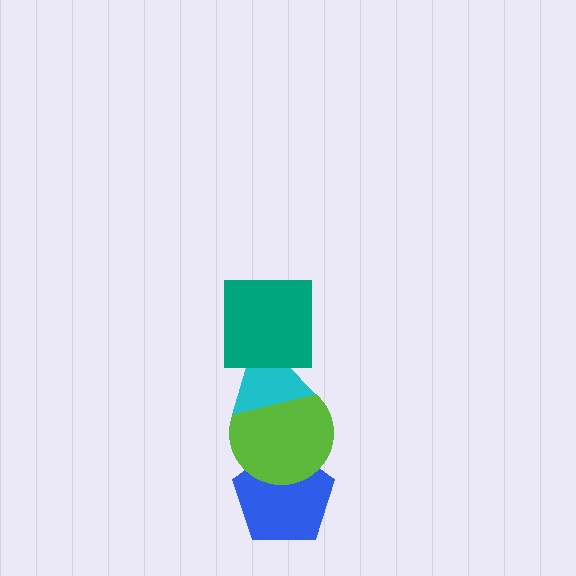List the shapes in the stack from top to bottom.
From top to bottom: the teal square, the cyan triangle, the lime circle, the blue pentagon.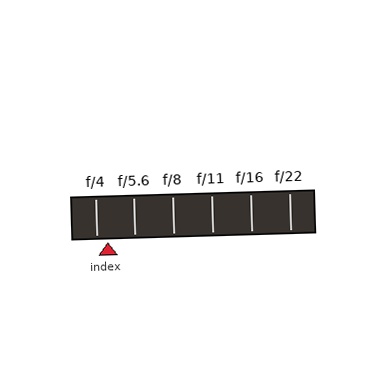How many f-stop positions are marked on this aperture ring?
There are 6 f-stop positions marked.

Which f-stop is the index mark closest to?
The index mark is closest to f/4.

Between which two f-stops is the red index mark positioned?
The index mark is between f/4 and f/5.6.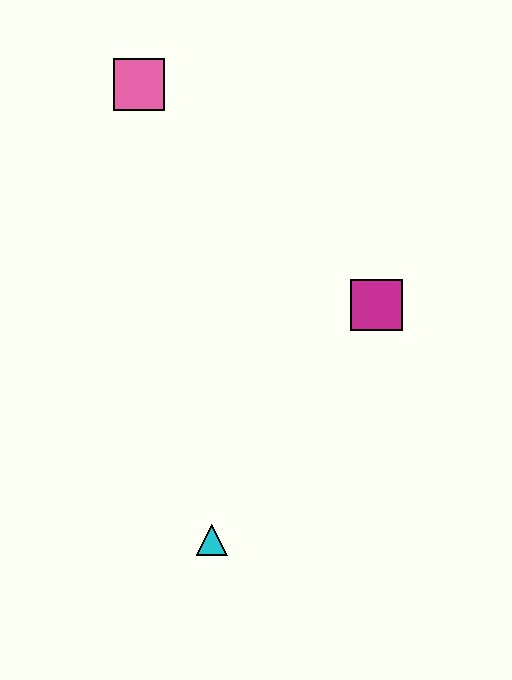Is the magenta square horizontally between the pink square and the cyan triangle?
No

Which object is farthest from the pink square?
The cyan triangle is farthest from the pink square.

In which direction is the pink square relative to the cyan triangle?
The pink square is above the cyan triangle.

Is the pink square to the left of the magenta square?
Yes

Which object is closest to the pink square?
The magenta square is closest to the pink square.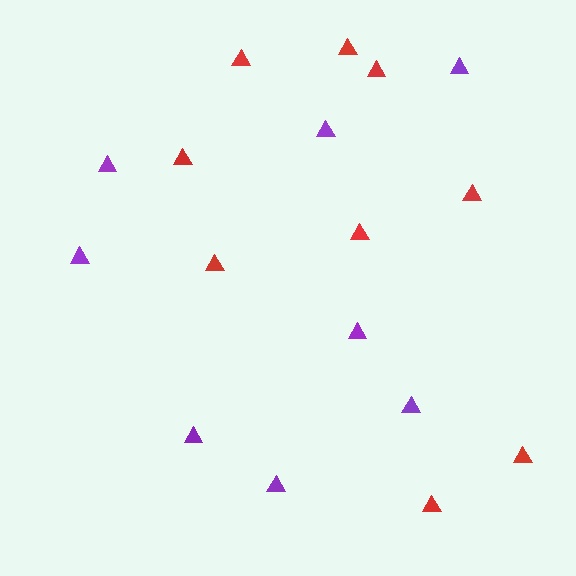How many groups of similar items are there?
There are 2 groups: one group of red triangles (9) and one group of purple triangles (8).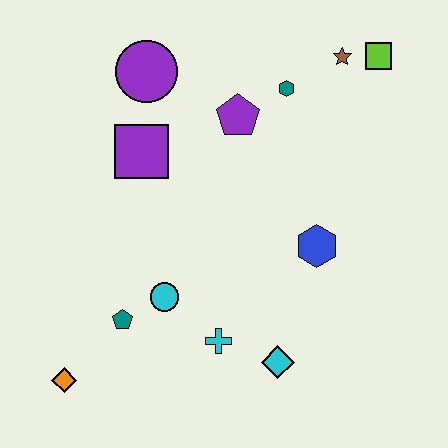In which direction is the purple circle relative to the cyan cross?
The purple circle is above the cyan cross.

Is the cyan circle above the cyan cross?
Yes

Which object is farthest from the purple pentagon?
The orange diamond is farthest from the purple pentagon.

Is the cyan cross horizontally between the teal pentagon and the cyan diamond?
Yes